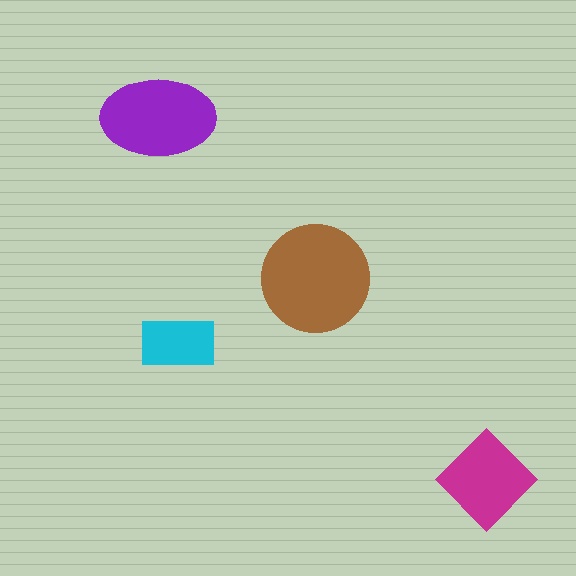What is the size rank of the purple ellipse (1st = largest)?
2nd.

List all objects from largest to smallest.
The brown circle, the purple ellipse, the magenta diamond, the cyan rectangle.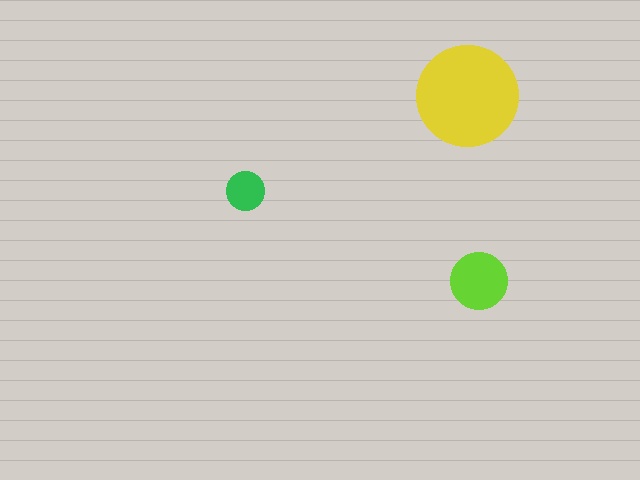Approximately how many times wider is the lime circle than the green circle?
About 1.5 times wider.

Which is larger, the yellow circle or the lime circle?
The yellow one.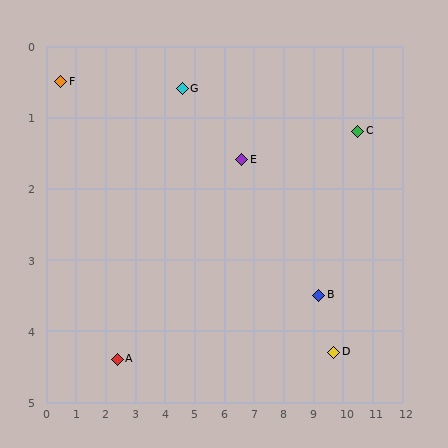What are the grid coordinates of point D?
Point D is at approximately (9.7, 4.3).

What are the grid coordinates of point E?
Point E is at approximately (6.6, 1.6).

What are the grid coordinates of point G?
Point G is at approximately (4.6, 0.6).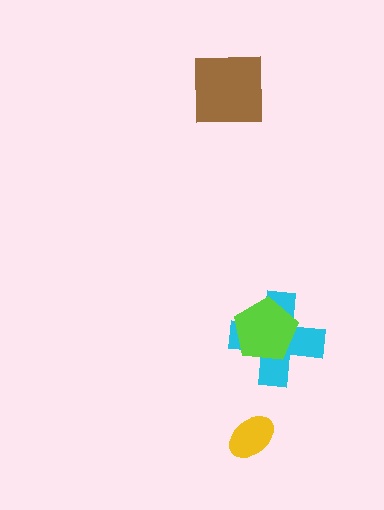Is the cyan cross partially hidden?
Yes, it is partially covered by another shape.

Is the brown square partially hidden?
No, no other shape covers it.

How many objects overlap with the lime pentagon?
1 object overlaps with the lime pentagon.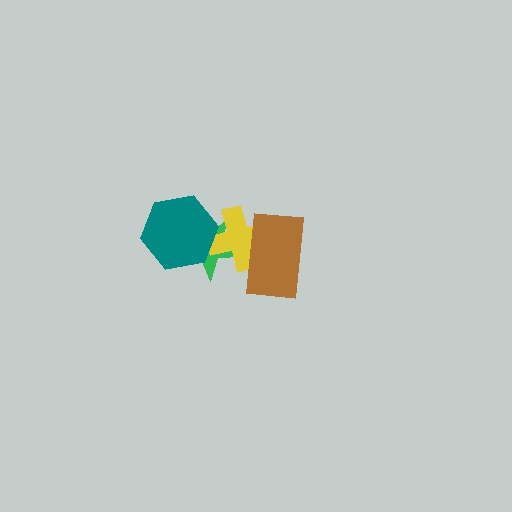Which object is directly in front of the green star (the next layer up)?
The yellow cross is directly in front of the green star.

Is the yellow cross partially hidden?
Yes, it is partially covered by another shape.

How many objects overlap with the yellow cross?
3 objects overlap with the yellow cross.